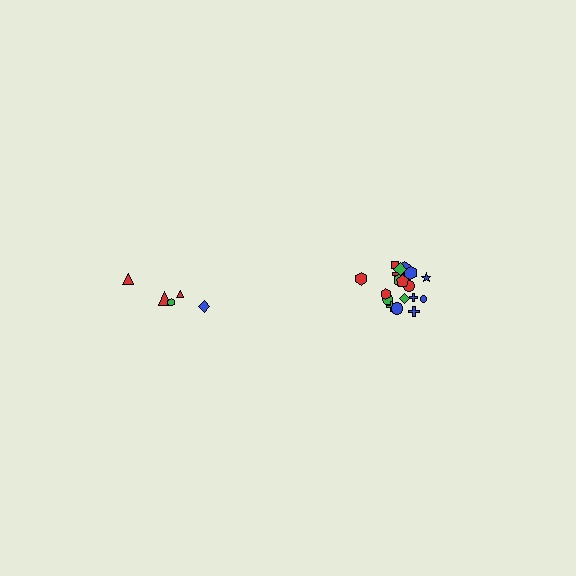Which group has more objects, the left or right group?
The right group.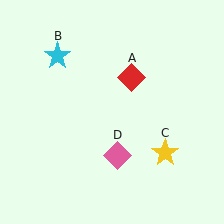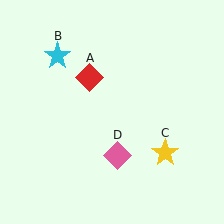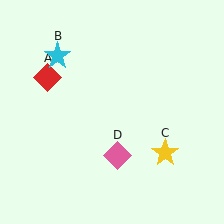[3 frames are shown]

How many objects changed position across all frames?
1 object changed position: red diamond (object A).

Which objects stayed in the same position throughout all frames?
Cyan star (object B) and yellow star (object C) and pink diamond (object D) remained stationary.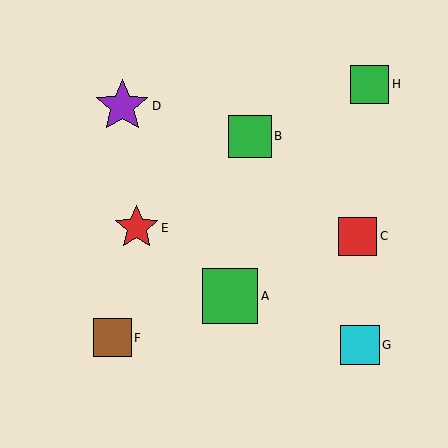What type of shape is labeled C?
Shape C is a red square.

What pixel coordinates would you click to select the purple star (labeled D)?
Click at (122, 106) to select the purple star D.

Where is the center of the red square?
The center of the red square is at (358, 236).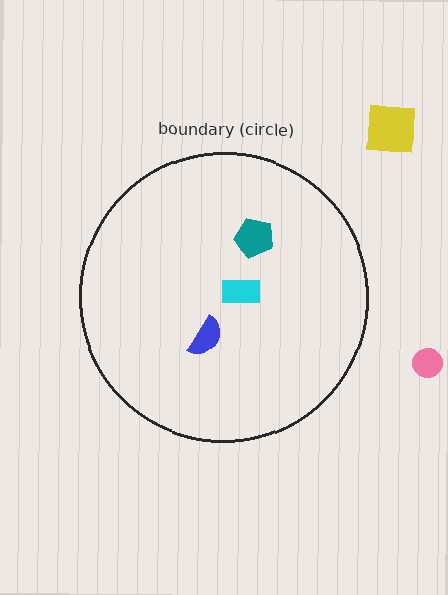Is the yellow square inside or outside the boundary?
Outside.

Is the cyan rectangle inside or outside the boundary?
Inside.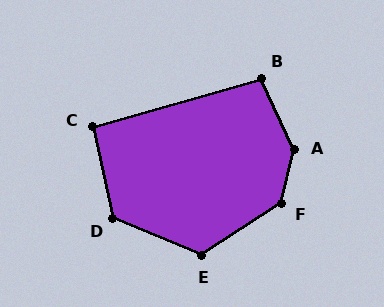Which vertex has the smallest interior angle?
C, at approximately 94 degrees.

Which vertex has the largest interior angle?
A, at approximately 142 degrees.